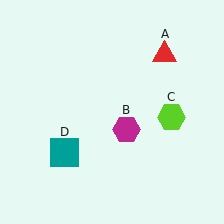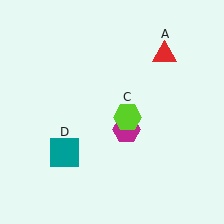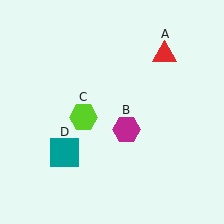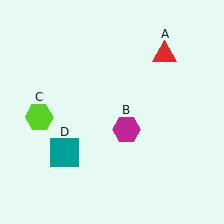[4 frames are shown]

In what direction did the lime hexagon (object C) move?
The lime hexagon (object C) moved left.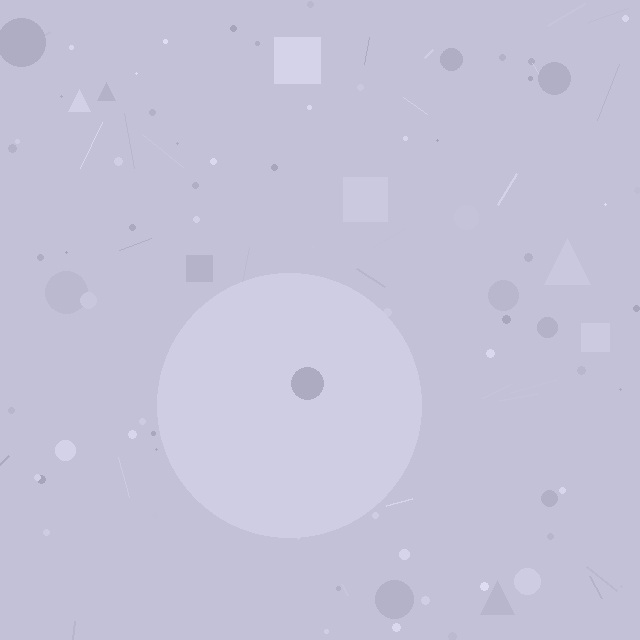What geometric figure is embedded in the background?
A circle is embedded in the background.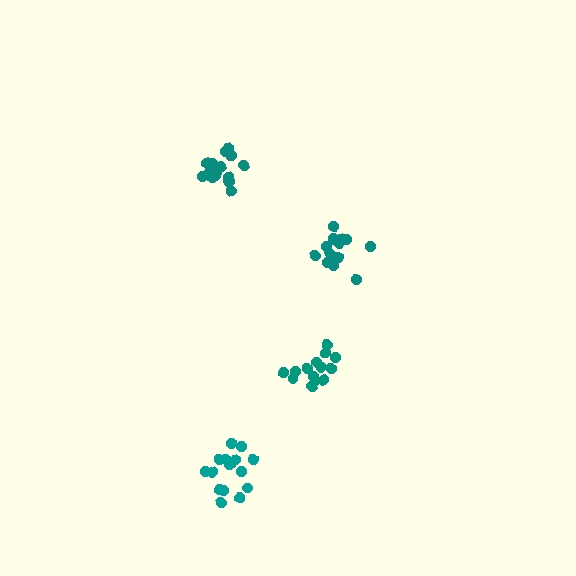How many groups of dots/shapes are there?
There are 4 groups.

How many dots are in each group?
Group 1: 17 dots, Group 2: 16 dots, Group 3: 15 dots, Group 4: 14 dots (62 total).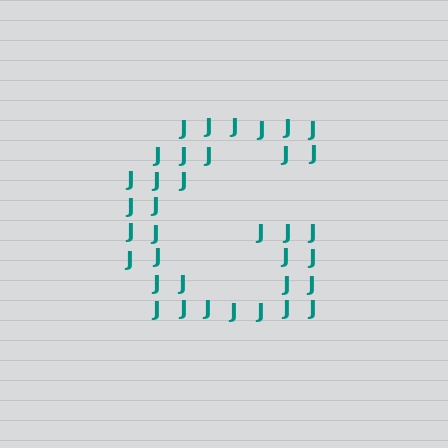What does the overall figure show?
The overall figure shows the letter G.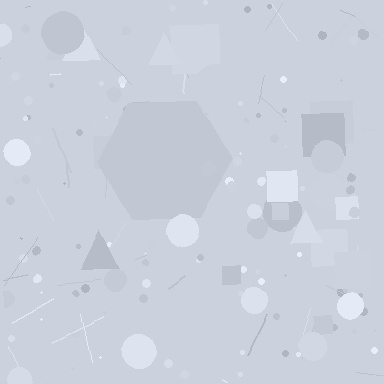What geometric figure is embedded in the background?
A hexagon is embedded in the background.